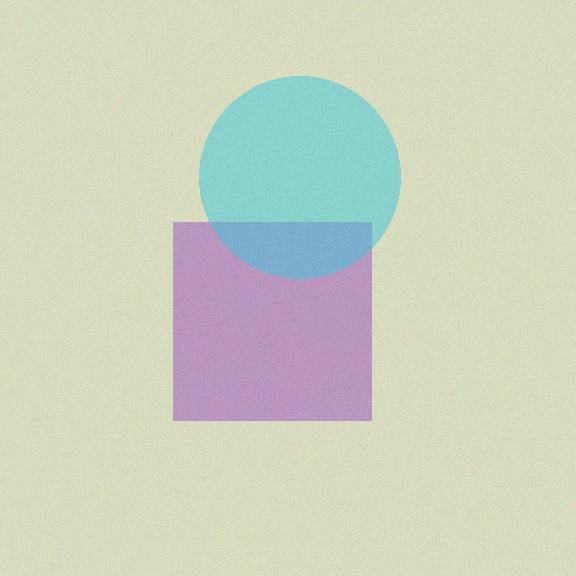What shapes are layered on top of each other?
The layered shapes are: a purple square, a cyan circle.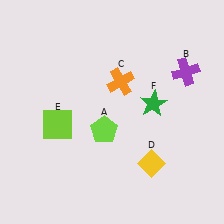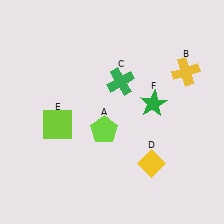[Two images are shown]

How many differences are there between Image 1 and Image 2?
There are 2 differences between the two images.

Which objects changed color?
B changed from purple to yellow. C changed from orange to green.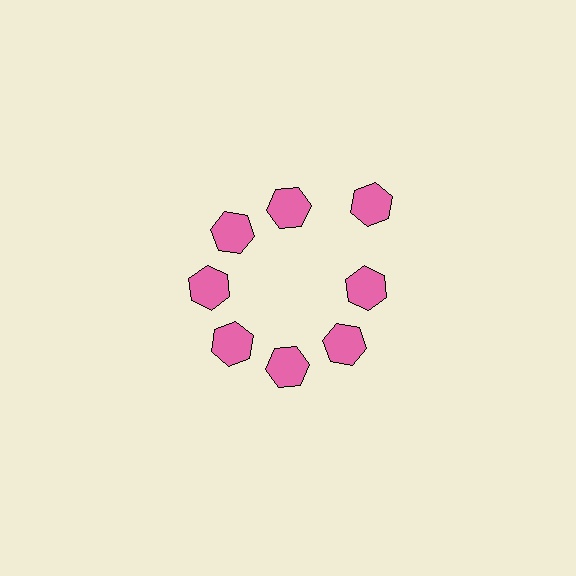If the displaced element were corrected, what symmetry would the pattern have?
It would have 8-fold rotational symmetry — the pattern would map onto itself every 45 degrees.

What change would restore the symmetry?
The symmetry would be restored by moving it inward, back onto the ring so that all 8 hexagons sit at equal angles and equal distance from the center.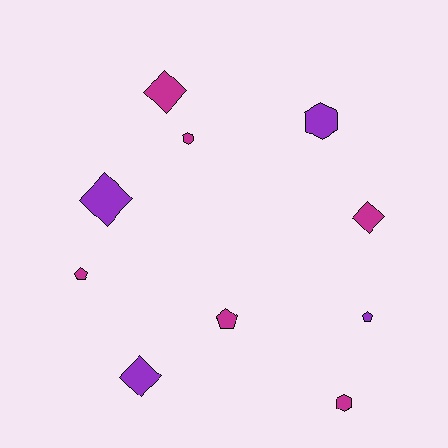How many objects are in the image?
There are 10 objects.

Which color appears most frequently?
Magenta, with 6 objects.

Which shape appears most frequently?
Diamond, with 4 objects.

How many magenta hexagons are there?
There are 2 magenta hexagons.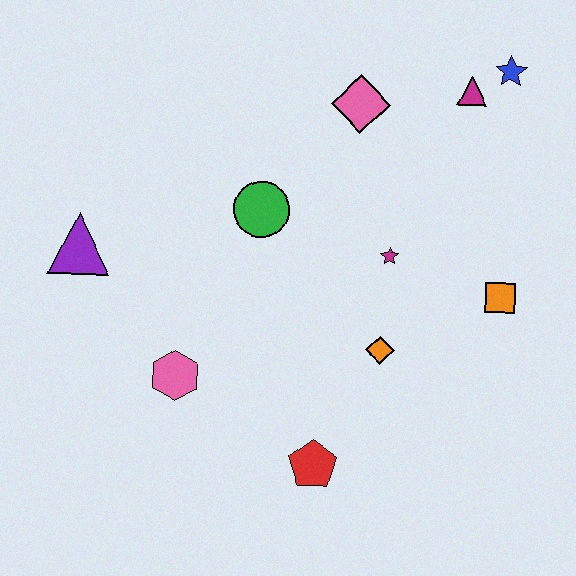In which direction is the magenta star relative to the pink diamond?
The magenta star is below the pink diamond.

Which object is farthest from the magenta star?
The purple triangle is farthest from the magenta star.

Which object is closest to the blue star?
The magenta triangle is closest to the blue star.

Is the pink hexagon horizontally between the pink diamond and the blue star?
No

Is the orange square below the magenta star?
Yes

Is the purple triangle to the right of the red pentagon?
No